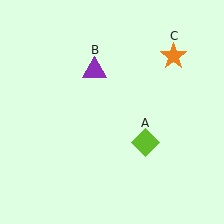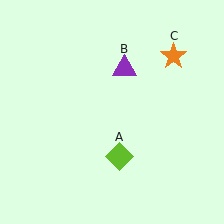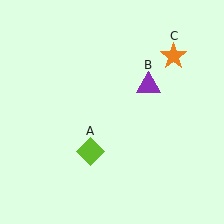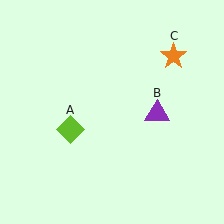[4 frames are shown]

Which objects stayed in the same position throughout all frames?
Orange star (object C) remained stationary.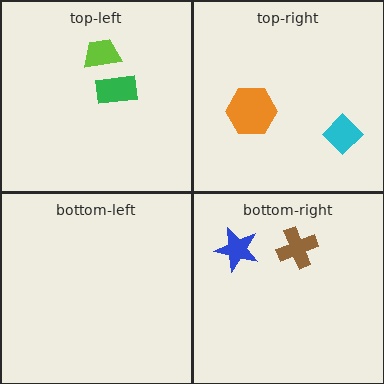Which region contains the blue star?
The bottom-right region.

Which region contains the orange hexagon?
The top-right region.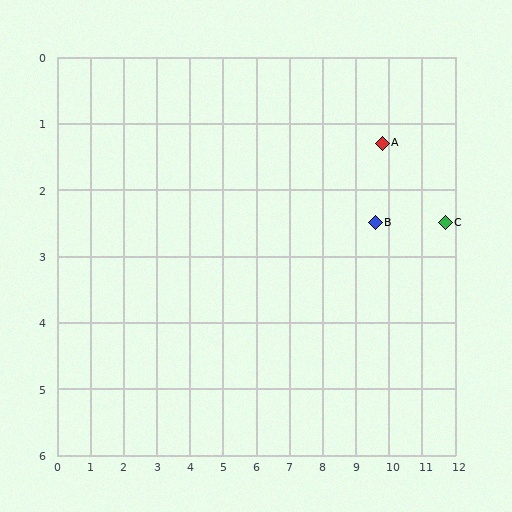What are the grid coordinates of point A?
Point A is at approximately (9.8, 1.3).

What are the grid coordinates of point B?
Point B is at approximately (9.6, 2.5).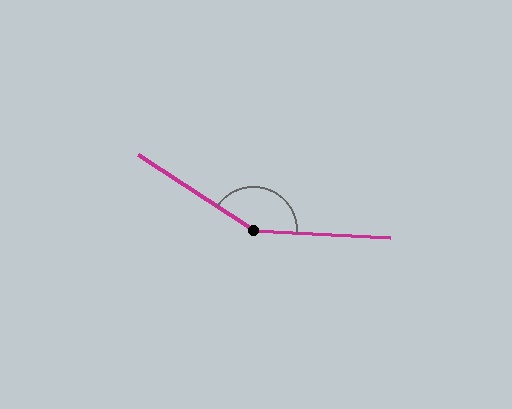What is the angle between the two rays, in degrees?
Approximately 149 degrees.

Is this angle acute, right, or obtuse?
It is obtuse.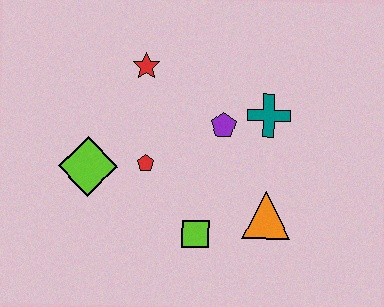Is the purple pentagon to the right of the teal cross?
No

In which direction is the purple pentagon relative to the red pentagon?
The purple pentagon is to the right of the red pentagon.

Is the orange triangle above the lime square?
Yes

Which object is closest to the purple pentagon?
The teal cross is closest to the purple pentagon.